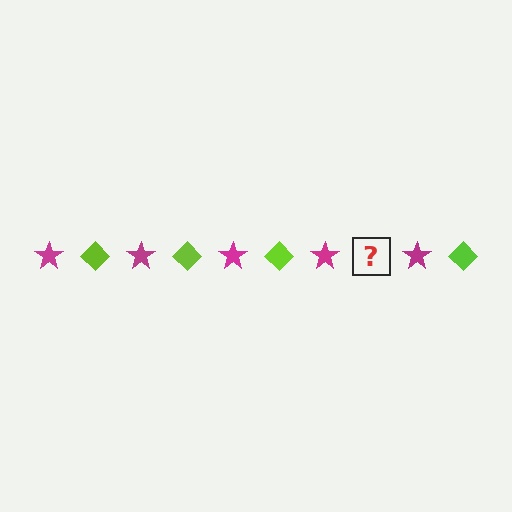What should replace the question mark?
The question mark should be replaced with a lime diamond.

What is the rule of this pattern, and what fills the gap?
The rule is that the pattern alternates between magenta star and lime diamond. The gap should be filled with a lime diamond.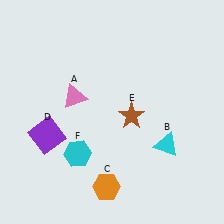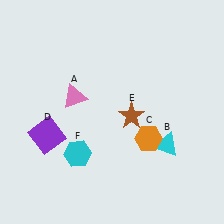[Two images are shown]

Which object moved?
The orange hexagon (C) moved up.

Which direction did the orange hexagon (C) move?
The orange hexagon (C) moved up.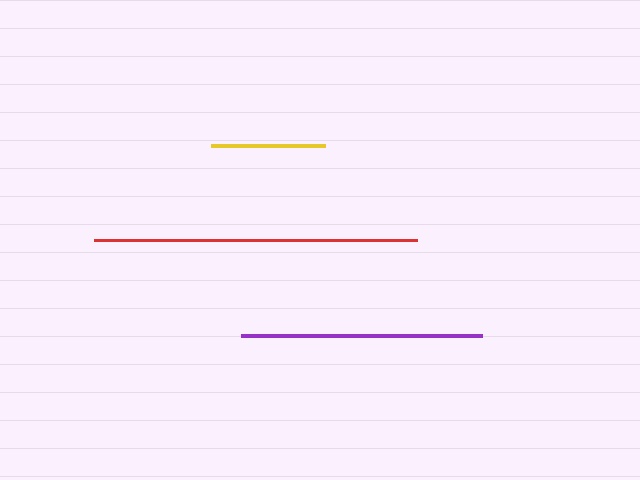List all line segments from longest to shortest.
From longest to shortest: red, purple, yellow.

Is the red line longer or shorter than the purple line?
The red line is longer than the purple line.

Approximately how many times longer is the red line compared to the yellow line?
The red line is approximately 2.8 times the length of the yellow line.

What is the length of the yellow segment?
The yellow segment is approximately 114 pixels long.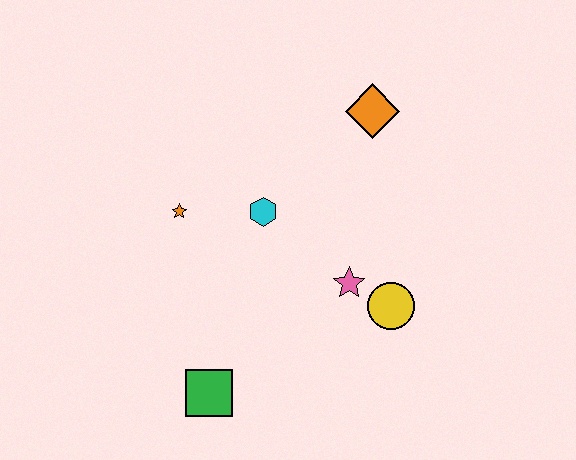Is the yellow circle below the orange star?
Yes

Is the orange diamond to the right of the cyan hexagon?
Yes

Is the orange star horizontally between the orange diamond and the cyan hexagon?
No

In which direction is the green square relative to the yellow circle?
The green square is to the left of the yellow circle.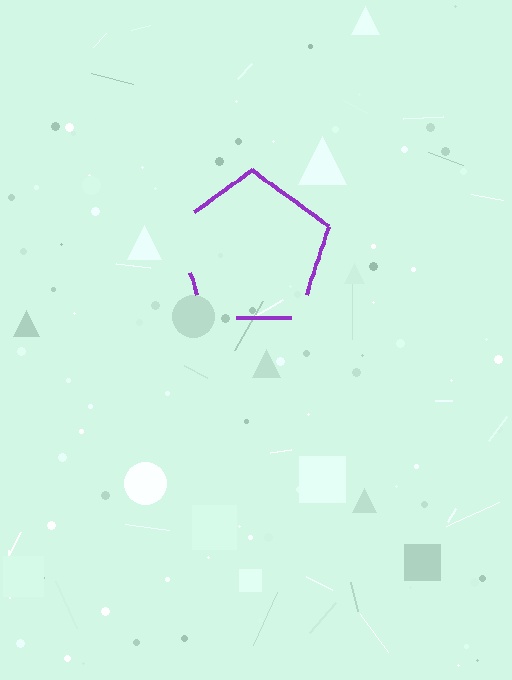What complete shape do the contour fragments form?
The contour fragments form a pentagon.